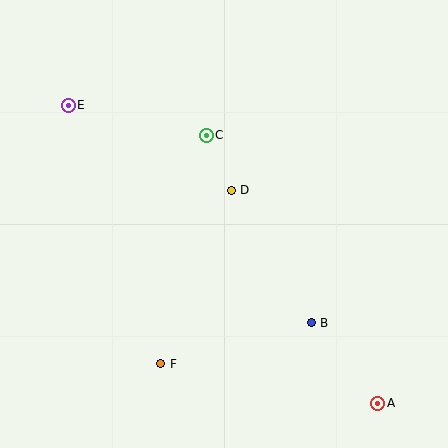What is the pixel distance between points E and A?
The distance between E and A is 429 pixels.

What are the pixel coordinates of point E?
Point E is at (68, 105).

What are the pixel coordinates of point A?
Point A is at (378, 403).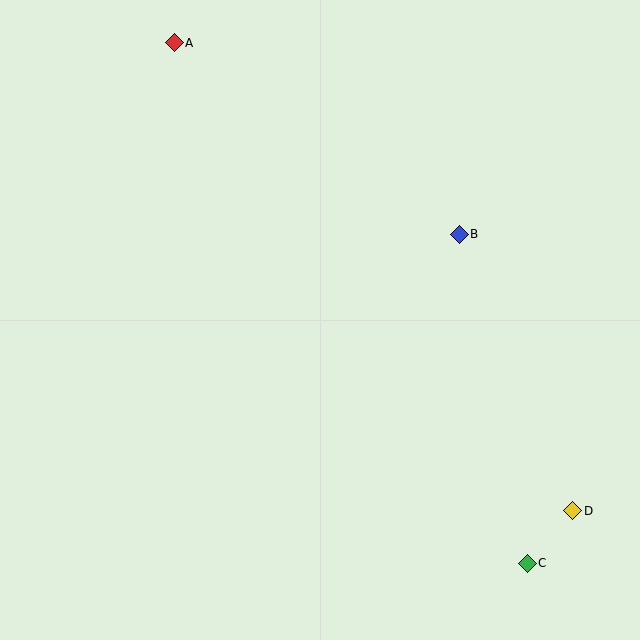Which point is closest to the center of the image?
Point B at (459, 234) is closest to the center.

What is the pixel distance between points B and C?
The distance between B and C is 336 pixels.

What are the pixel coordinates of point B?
Point B is at (459, 234).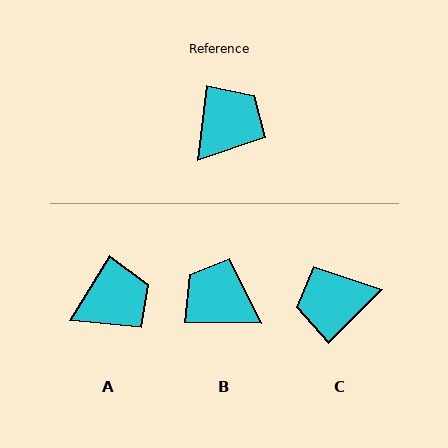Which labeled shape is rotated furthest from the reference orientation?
C, about 142 degrees away.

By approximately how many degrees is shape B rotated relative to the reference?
Approximately 96 degrees counter-clockwise.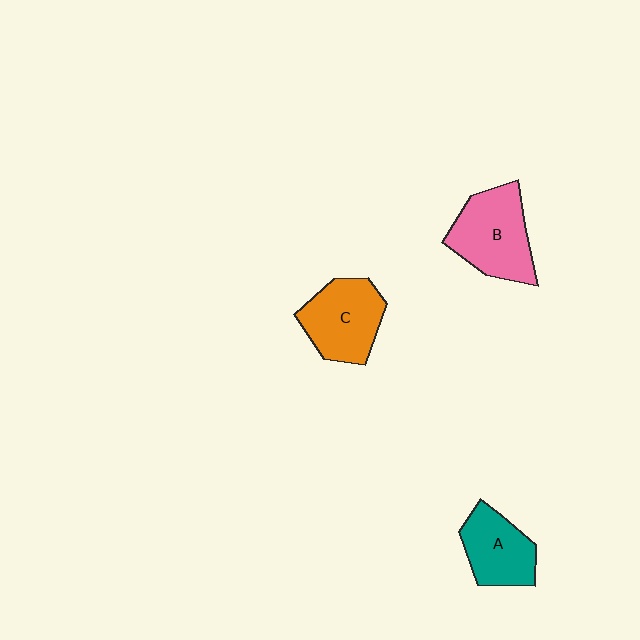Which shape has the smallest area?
Shape A (teal).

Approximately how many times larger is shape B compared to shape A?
Approximately 1.3 times.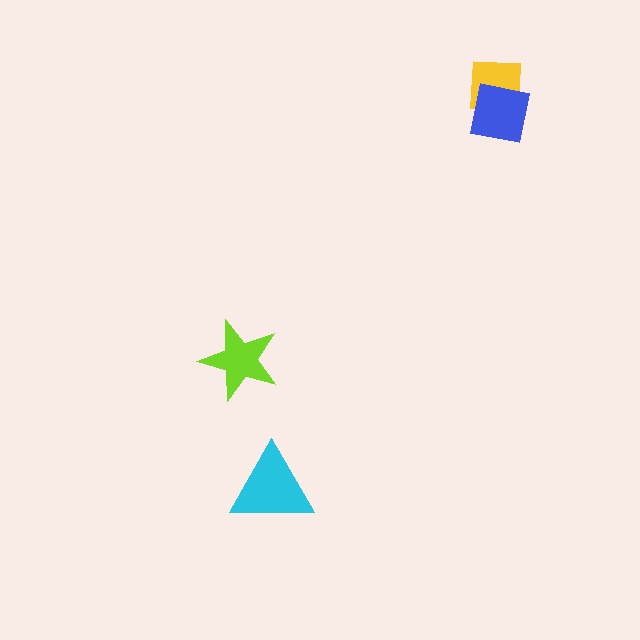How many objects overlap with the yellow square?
1 object overlaps with the yellow square.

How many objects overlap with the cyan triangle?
0 objects overlap with the cyan triangle.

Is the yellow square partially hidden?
Yes, it is partially covered by another shape.